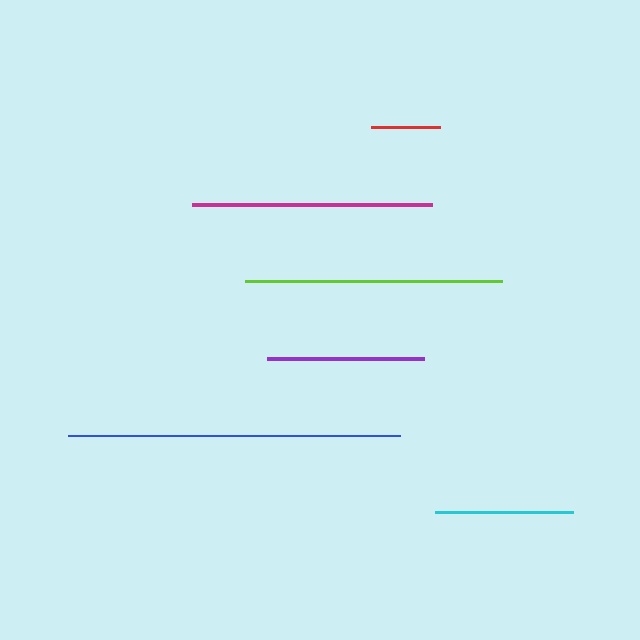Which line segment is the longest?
The blue line is the longest at approximately 332 pixels.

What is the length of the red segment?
The red segment is approximately 69 pixels long.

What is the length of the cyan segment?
The cyan segment is approximately 138 pixels long.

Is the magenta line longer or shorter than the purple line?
The magenta line is longer than the purple line.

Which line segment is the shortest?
The red line is the shortest at approximately 69 pixels.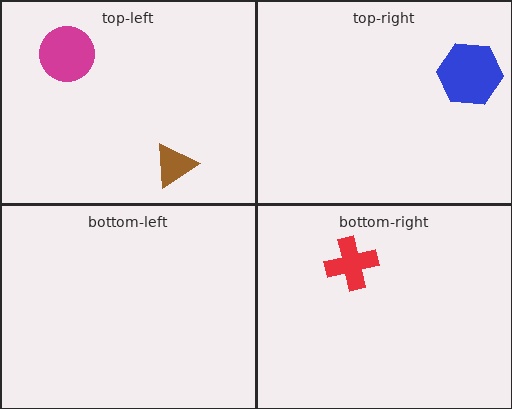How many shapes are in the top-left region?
2.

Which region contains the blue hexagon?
The top-right region.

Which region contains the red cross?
The bottom-right region.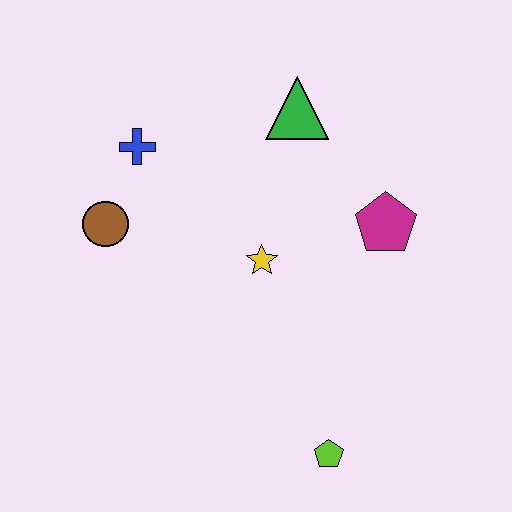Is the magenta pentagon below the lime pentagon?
No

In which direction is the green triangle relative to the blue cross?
The green triangle is to the right of the blue cross.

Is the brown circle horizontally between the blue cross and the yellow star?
No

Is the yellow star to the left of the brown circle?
No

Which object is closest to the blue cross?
The brown circle is closest to the blue cross.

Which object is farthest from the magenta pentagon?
The brown circle is farthest from the magenta pentagon.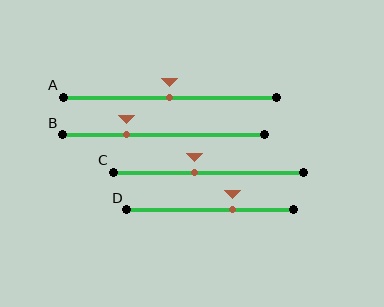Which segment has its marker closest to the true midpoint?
Segment A has its marker closest to the true midpoint.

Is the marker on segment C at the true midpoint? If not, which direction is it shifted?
No, the marker on segment C is shifted to the left by about 7% of the segment length.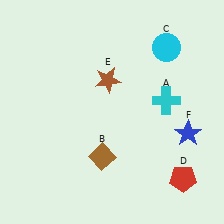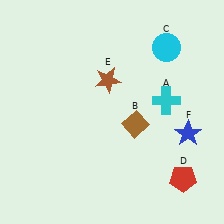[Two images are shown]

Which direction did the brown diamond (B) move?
The brown diamond (B) moved right.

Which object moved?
The brown diamond (B) moved right.